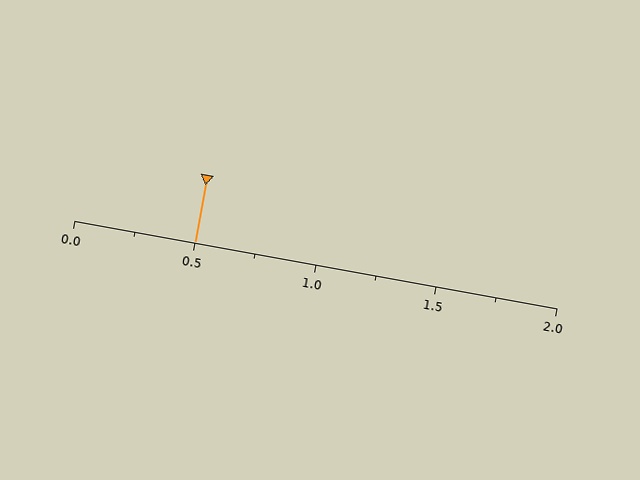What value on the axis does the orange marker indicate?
The marker indicates approximately 0.5.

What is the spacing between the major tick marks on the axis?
The major ticks are spaced 0.5 apart.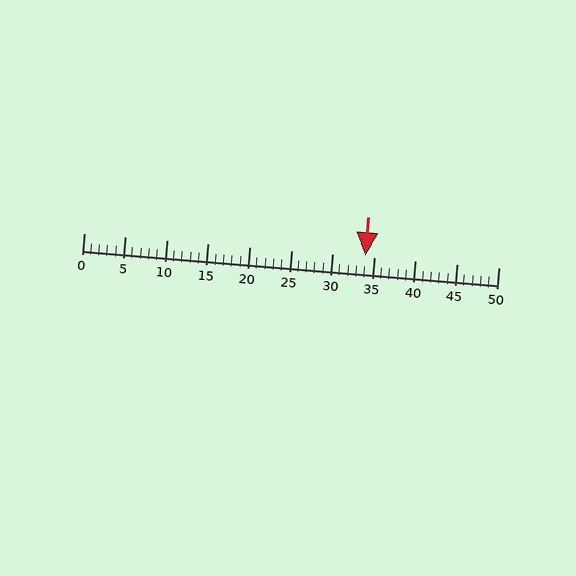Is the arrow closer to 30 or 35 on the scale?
The arrow is closer to 35.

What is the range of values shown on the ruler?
The ruler shows values from 0 to 50.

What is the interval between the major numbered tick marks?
The major tick marks are spaced 5 units apart.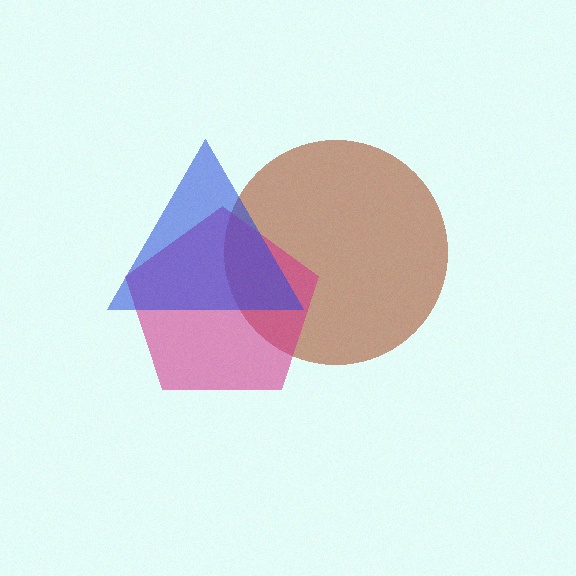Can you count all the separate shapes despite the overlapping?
Yes, there are 3 separate shapes.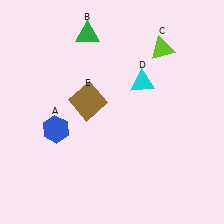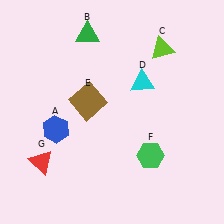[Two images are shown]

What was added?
A green hexagon (F), a red triangle (G) were added in Image 2.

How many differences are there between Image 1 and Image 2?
There are 2 differences between the two images.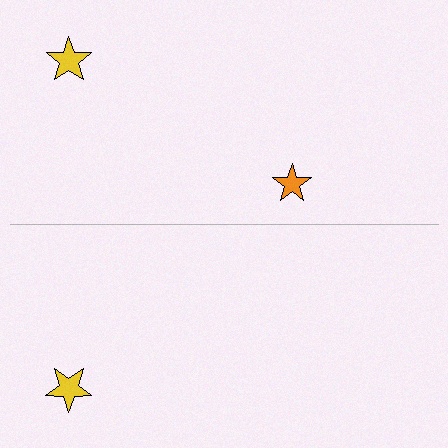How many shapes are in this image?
There are 3 shapes in this image.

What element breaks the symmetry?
A orange star is missing from the bottom side.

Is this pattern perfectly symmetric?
No, the pattern is not perfectly symmetric. A orange star is missing from the bottom side.